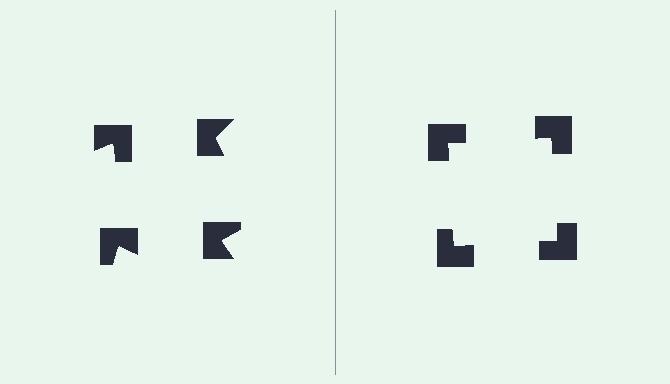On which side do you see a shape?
An illusory square appears on the right side. On the left side the wedge cuts are rotated, so no coherent shape forms.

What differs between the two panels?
The notched squares are positioned identically on both sides; only the wedge orientations differ. On the right they align to a square; on the left they are misaligned.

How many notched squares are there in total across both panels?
8 — 4 on each side.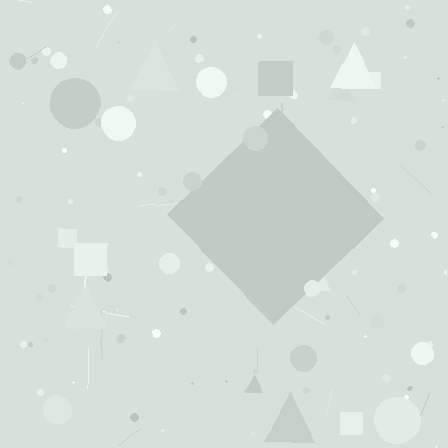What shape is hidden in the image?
A diamond is hidden in the image.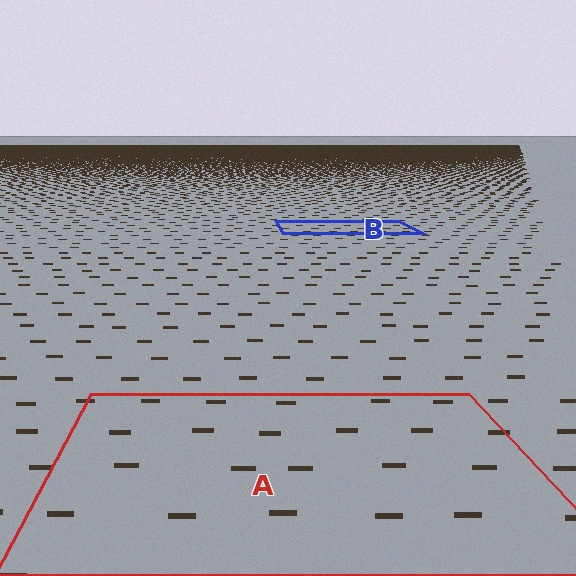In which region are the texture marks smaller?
The texture marks are smaller in region B, because it is farther away.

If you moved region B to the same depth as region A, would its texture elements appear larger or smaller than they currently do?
They would appear larger. At a closer depth, the same texture elements are projected at a bigger on-screen size.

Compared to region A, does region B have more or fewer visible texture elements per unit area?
Region B has more texture elements per unit area — they are packed more densely because it is farther away.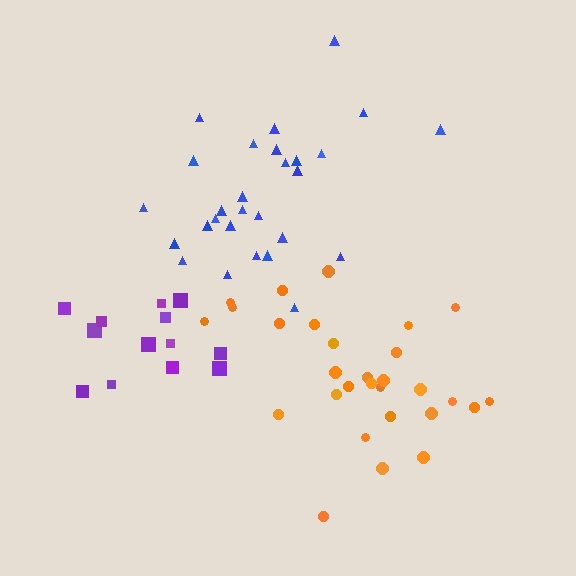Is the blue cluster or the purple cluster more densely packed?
Purple.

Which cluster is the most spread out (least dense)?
Orange.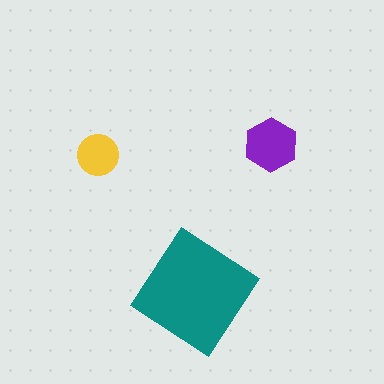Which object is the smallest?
The yellow circle.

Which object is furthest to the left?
The yellow circle is leftmost.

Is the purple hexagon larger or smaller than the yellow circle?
Larger.